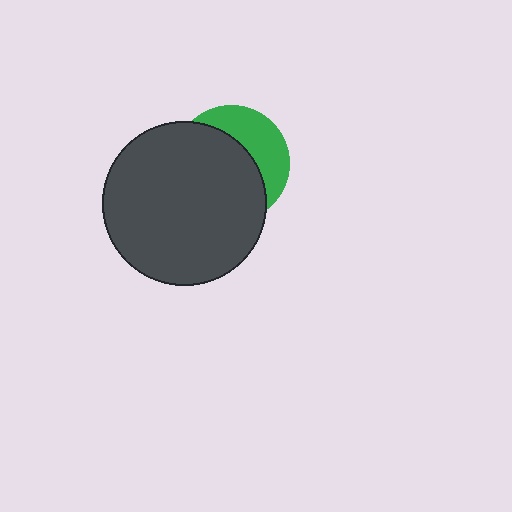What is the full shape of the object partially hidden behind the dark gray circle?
The partially hidden object is a green circle.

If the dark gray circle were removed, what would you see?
You would see the complete green circle.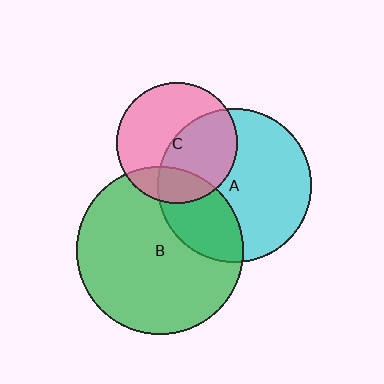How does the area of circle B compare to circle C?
Approximately 1.9 times.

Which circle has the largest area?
Circle B (green).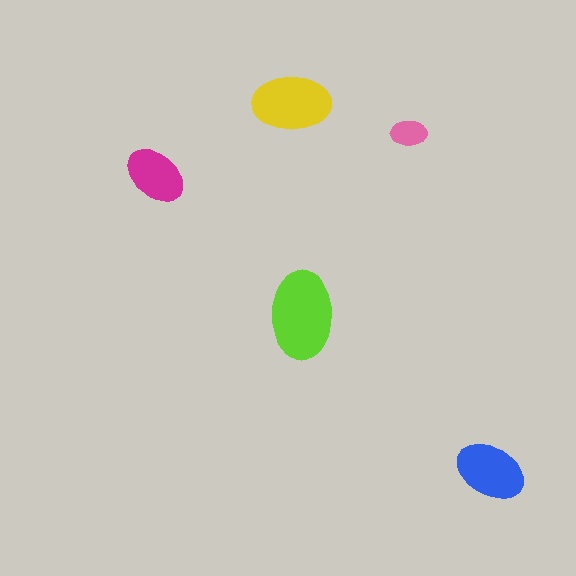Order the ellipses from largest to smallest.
the lime one, the yellow one, the blue one, the magenta one, the pink one.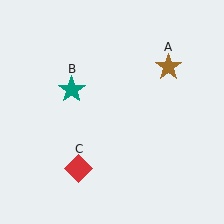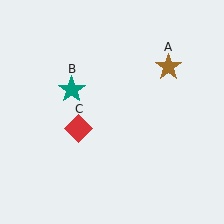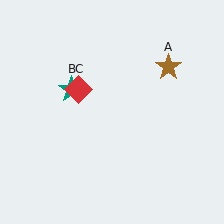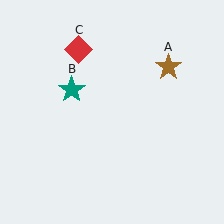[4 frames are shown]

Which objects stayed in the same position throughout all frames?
Brown star (object A) and teal star (object B) remained stationary.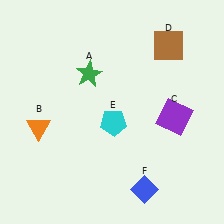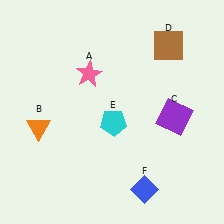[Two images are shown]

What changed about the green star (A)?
In Image 1, A is green. In Image 2, it changed to pink.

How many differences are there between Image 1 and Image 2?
There is 1 difference between the two images.